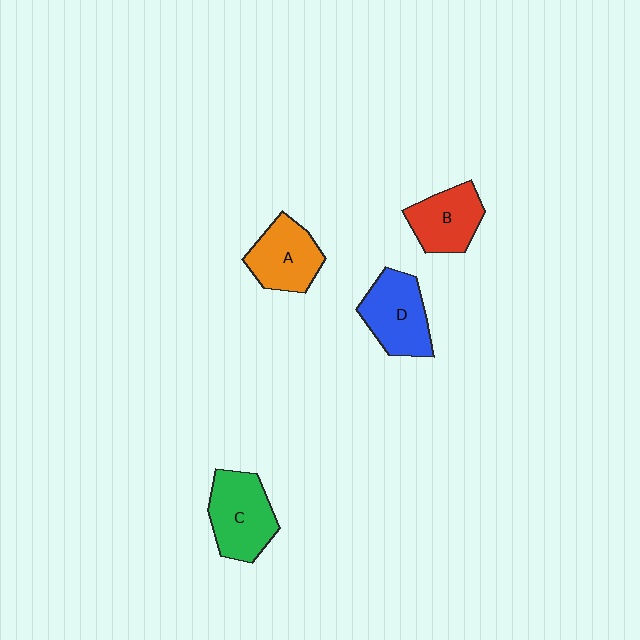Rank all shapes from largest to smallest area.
From largest to smallest: C (green), D (blue), A (orange), B (red).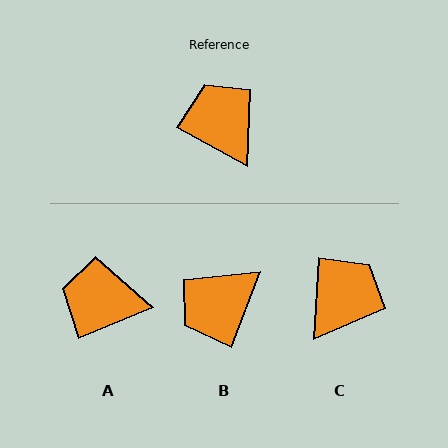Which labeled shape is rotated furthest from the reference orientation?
B, about 98 degrees away.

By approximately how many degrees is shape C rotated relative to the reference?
Approximately 65 degrees clockwise.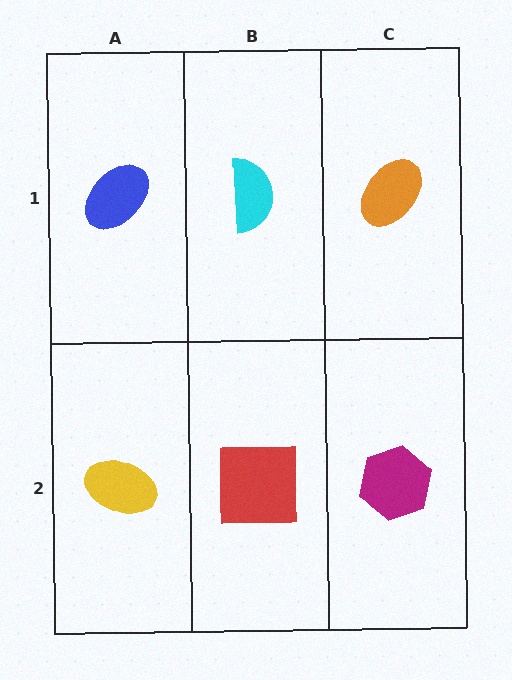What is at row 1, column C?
An orange ellipse.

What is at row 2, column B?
A red square.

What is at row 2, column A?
A yellow ellipse.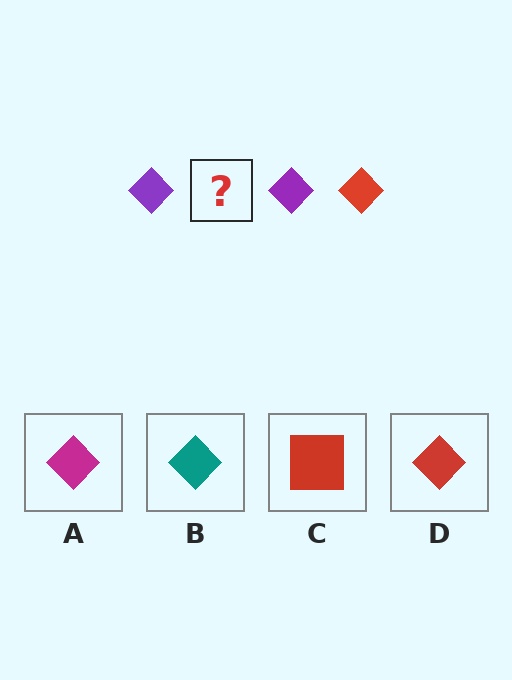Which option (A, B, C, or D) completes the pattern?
D.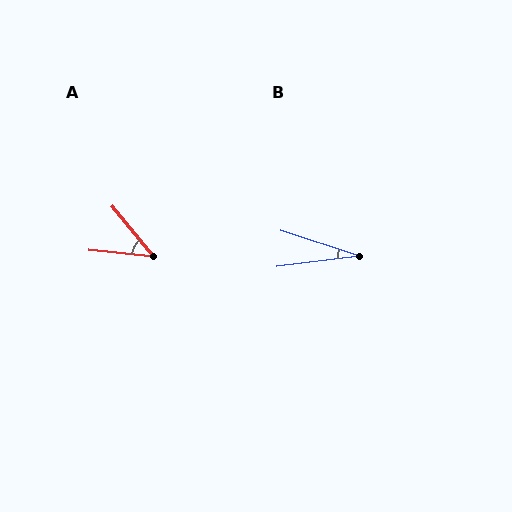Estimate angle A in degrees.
Approximately 44 degrees.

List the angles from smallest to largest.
B (26°), A (44°).